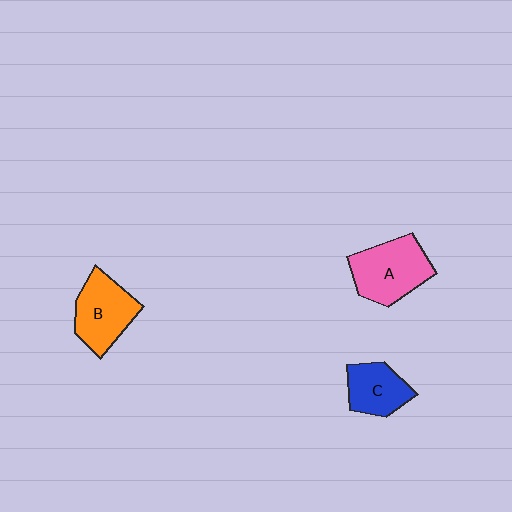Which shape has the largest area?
Shape A (pink).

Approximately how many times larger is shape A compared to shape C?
Approximately 1.5 times.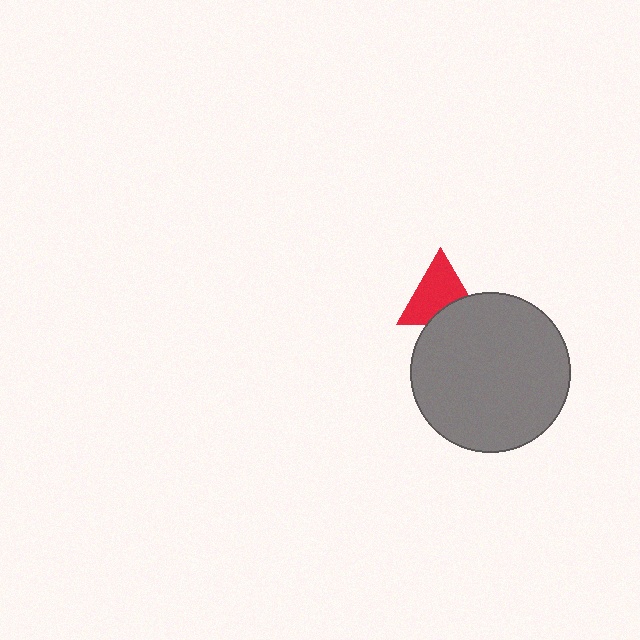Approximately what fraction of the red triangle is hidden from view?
Roughly 30% of the red triangle is hidden behind the gray circle.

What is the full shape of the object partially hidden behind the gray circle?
The partially hidden object is a red triangle.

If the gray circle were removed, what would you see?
You would see the complete red triangle.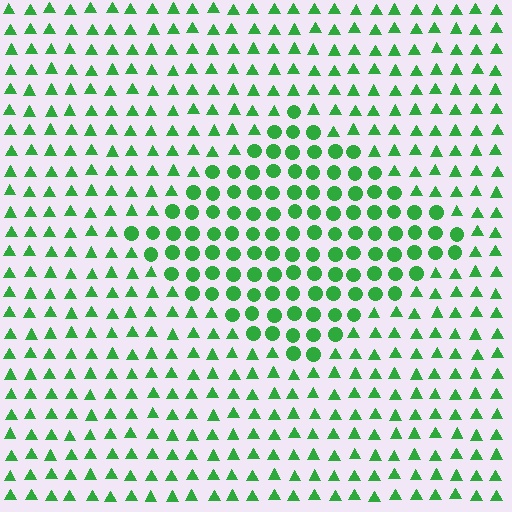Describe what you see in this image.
The image is filled with small green elements arranged in a uniform grid. A diamond-shaped region contains circles, while the surrounding area contains triangles. The boundary is defined purely by the change in element shape.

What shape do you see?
I see a diamond.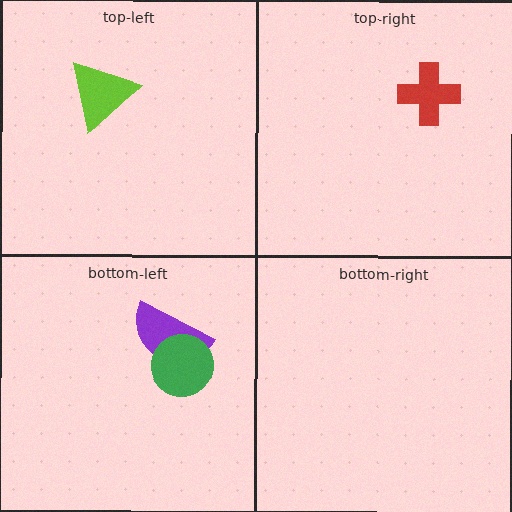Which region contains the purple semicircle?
The bottom-left region.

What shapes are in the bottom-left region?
The purple semicircle, the green circle.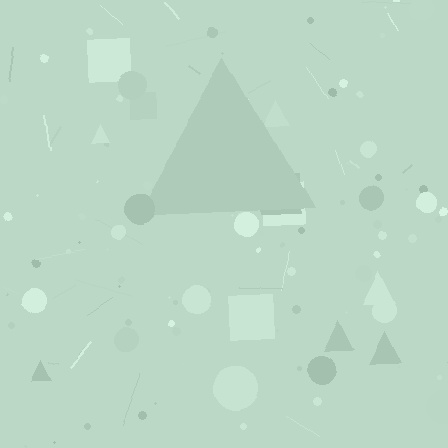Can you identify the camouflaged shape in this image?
The camouflaged shape is a triangle.